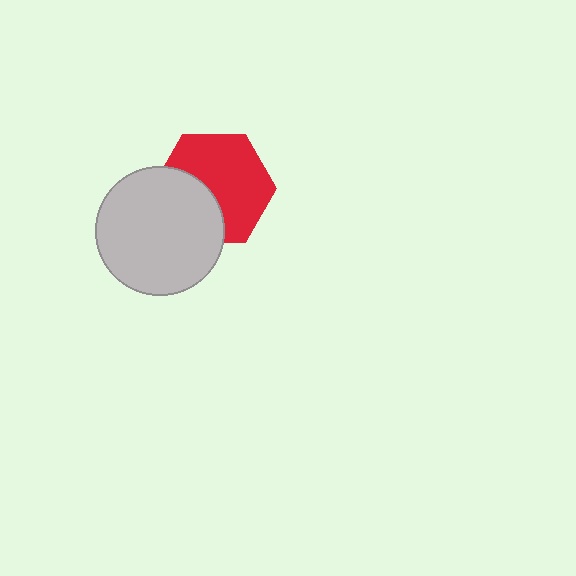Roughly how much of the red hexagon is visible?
About half of it is visible (roughly 63%).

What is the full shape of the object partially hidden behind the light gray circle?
The partially hidden object is a red hexagon.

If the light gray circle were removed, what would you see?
You would see the complete red hexagon.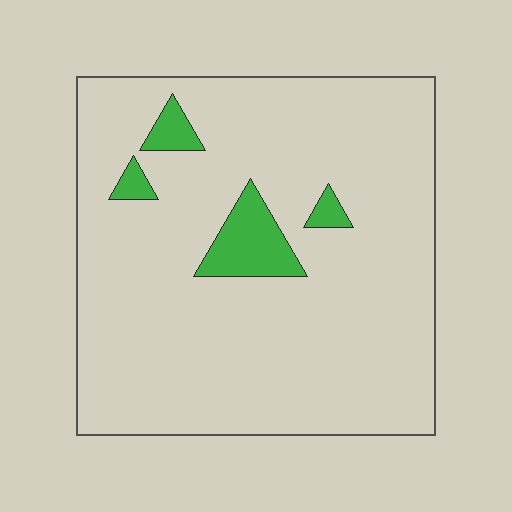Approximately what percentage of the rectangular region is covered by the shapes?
Approximately 10%.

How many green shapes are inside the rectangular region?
4.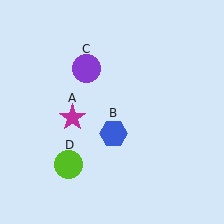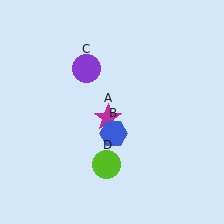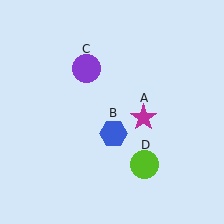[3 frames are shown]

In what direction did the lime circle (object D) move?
The lime circle (object D) moved right.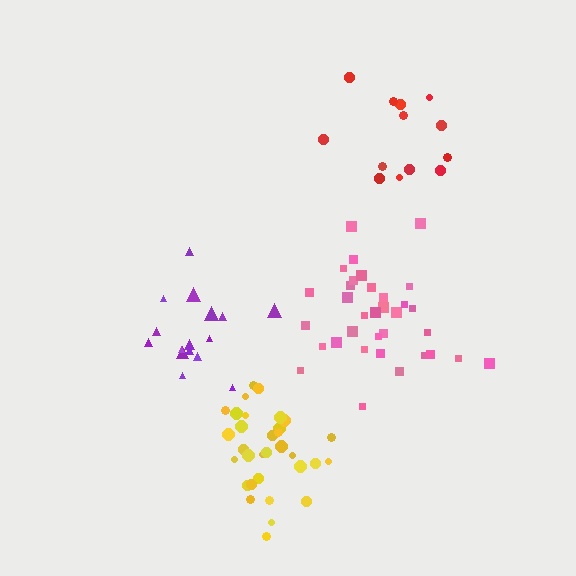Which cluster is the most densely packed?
Yellow.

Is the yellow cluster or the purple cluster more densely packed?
Yellow.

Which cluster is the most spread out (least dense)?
Red.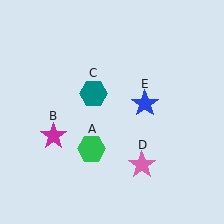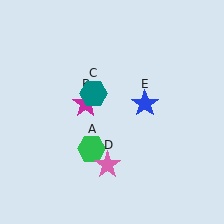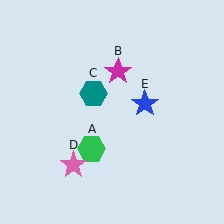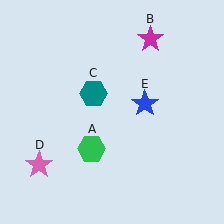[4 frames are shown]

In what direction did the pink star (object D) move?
The pink star (object D) moved left.